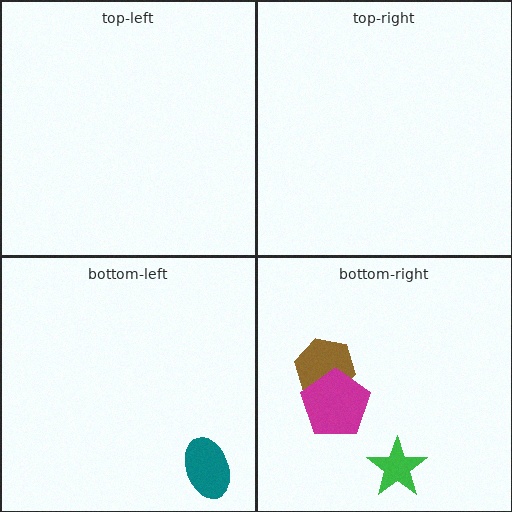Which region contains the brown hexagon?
The bottom-right region.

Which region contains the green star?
The bottom-right region.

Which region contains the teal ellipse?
The bottom-left region.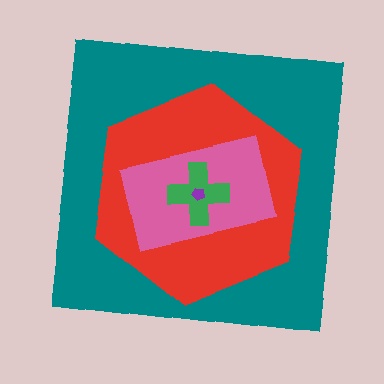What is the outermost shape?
The teal square.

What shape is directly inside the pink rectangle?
The green cross.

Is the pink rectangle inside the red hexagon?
Yes.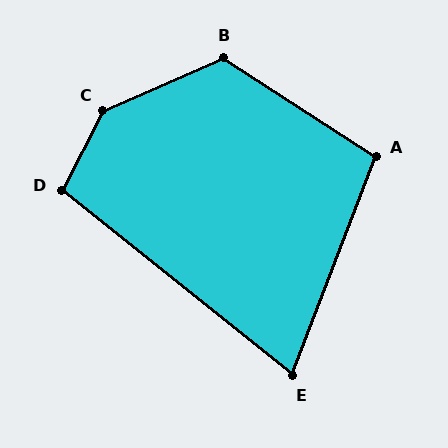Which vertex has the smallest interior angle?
E, at approximately 72 degrees.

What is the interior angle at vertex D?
Approximately 101 degrees (obtuse).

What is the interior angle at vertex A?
Approximately 102 degrees (obtuse).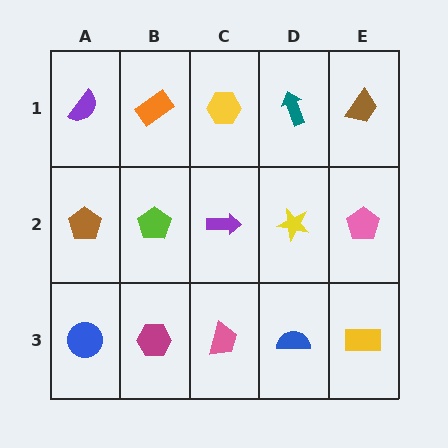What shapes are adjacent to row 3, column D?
A yellow star (row 2, column D), a pink trapezoid (row 3, column C), a yellow rectangle (row 3, column E).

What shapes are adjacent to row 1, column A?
A brown pentagon (row 2, column A), an orange rectangle (row 1, column B).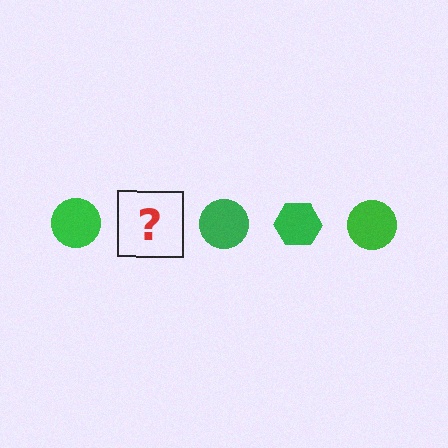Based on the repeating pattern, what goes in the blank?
The blank should be a green hexagon.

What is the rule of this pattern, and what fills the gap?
The rule is that the pattern cycles through circle, hexagon shapes in green. The gap should be filled with a green hexagon.